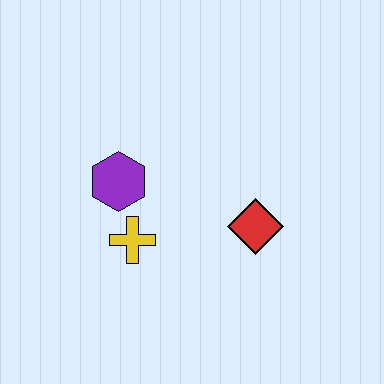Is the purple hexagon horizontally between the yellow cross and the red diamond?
No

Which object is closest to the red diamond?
The yellow cross is closest to the red diamond.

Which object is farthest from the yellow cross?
The red diamond is farthest from the yellow cross.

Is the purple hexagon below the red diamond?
No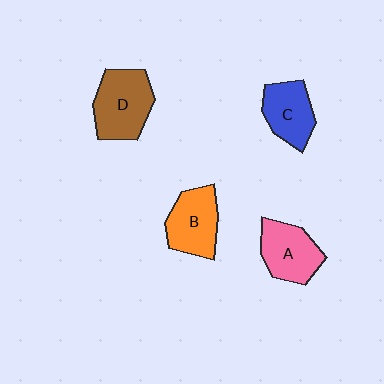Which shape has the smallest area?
Shape C (blue).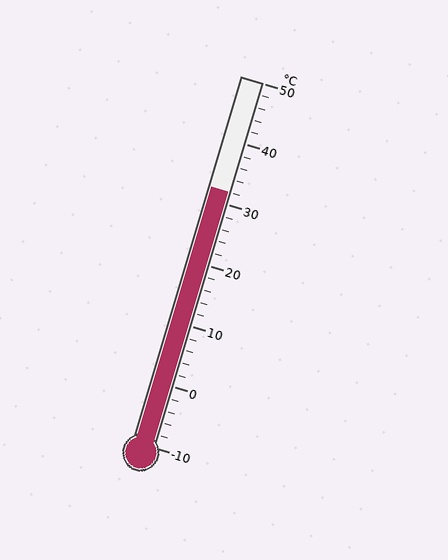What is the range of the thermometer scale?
The thermometer scale ranges from -10°C to 50°C.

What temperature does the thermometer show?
The thermometer shows approximately 32°C.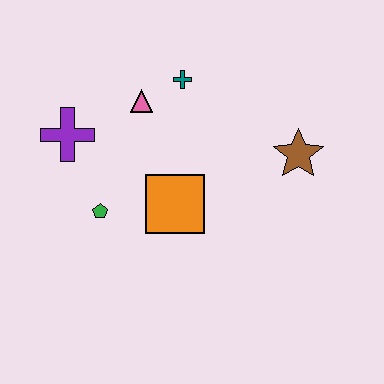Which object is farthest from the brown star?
The purple cross is farthest from the brown star.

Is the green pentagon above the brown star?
No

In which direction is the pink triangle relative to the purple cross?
The pink triangle is to the right of the purple cross.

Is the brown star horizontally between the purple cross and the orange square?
No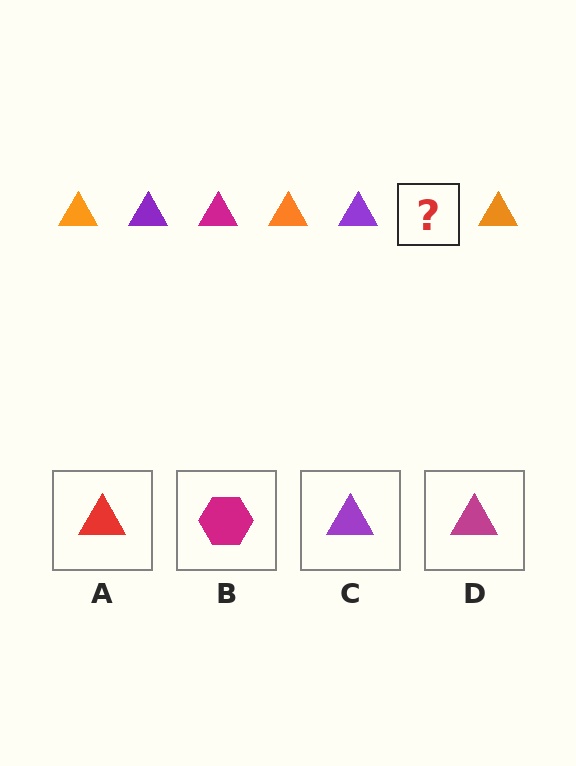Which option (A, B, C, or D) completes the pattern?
D.